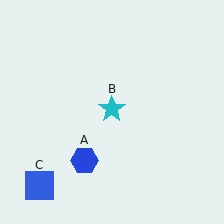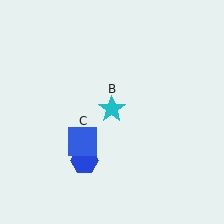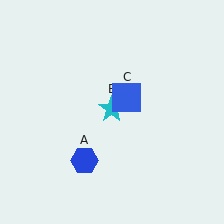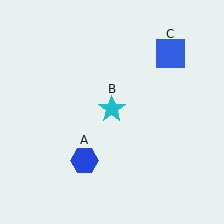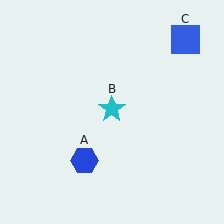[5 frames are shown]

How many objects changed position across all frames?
1 object changed position: blue square (object C).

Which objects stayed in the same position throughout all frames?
Blue hexagon (object A) and cyan star (object B) remained stationary.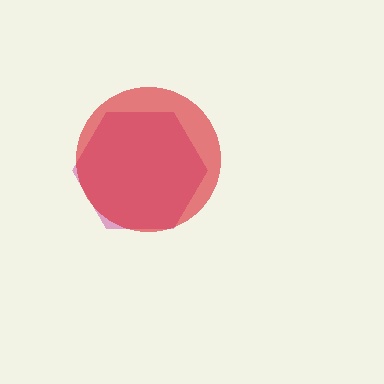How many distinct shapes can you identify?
There are 2 distinct shapes: a magenta hexagon, a red circle.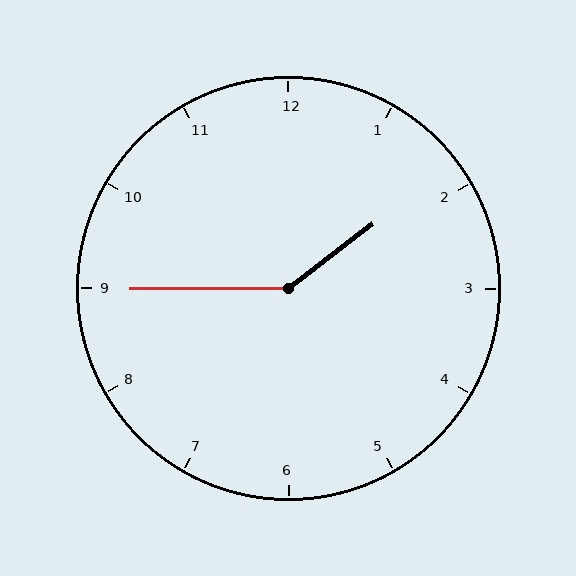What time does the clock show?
1:45.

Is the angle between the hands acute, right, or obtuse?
It is obtuse.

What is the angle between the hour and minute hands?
Approximately 142 degrees.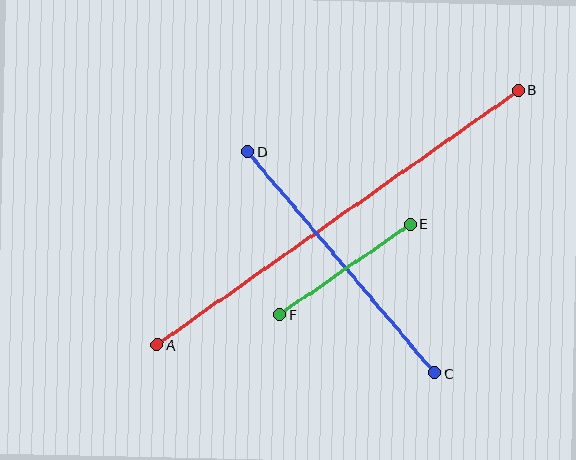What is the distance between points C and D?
The distance is approximately 290 pixels.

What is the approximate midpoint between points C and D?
The midpoint is at approximately (341, 262) pixels.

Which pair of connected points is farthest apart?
Points A and B are farthest apart.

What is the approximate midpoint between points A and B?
The midpoint is at approximately (338, 218) pixels.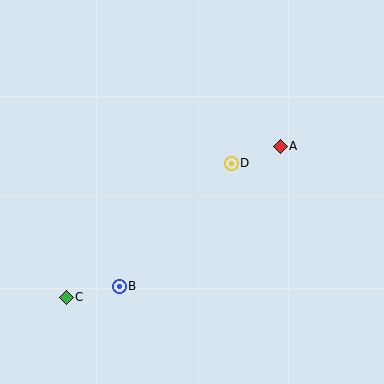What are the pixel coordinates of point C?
Point C is at (66, 297).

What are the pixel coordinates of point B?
Point B is at (119, 286).